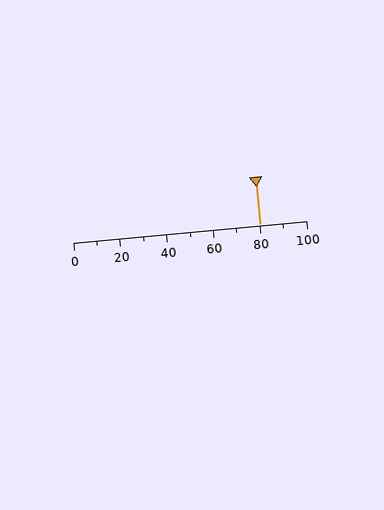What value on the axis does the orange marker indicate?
The marker indicates approximately 80.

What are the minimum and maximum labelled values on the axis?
The axis runs from 0 to 100.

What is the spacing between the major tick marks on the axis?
The major ticks are spaced 20 apart.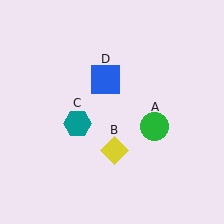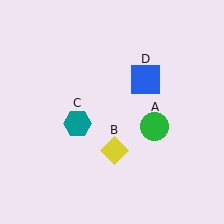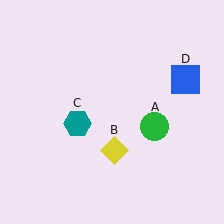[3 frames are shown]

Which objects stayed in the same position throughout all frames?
Green circle (object A) and yellow diamond (object B) and teal hexagon (object C) remained stationary.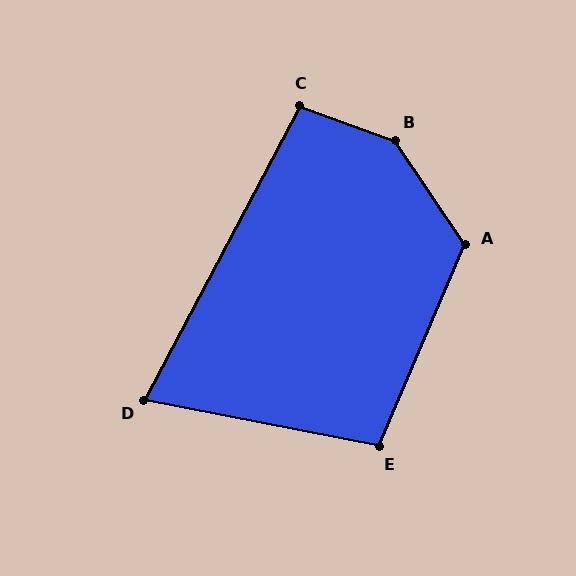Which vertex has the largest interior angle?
B, at approximately 144 degrees.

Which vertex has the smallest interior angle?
D, at approximately 73 degrees.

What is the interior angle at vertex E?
Approximately 102 degrees (obtuse).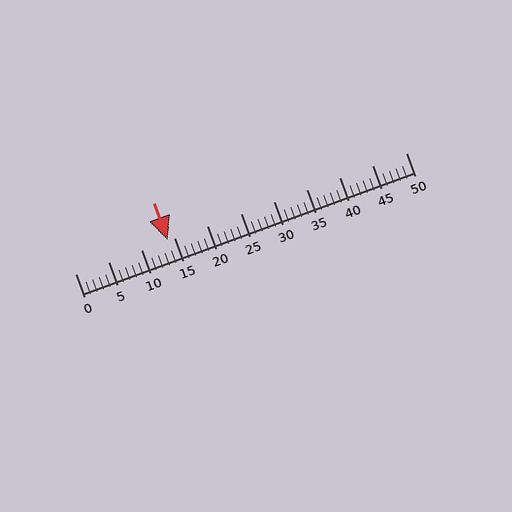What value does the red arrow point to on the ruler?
The red arrow points to approximately 14.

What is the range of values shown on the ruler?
The ruler shows values from 0 to 50.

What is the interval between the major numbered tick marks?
The major tick marks are spaced 5 units apart.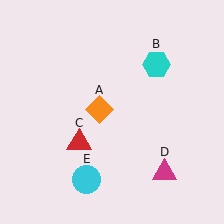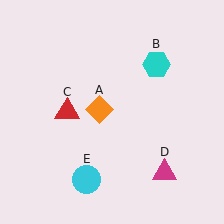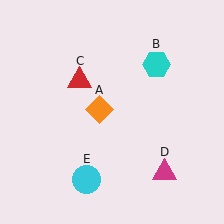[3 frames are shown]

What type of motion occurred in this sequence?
The red triangle (object C) rotated clockwise around the center of the scene.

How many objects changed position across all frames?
1 object changed position: red triangle (object C).